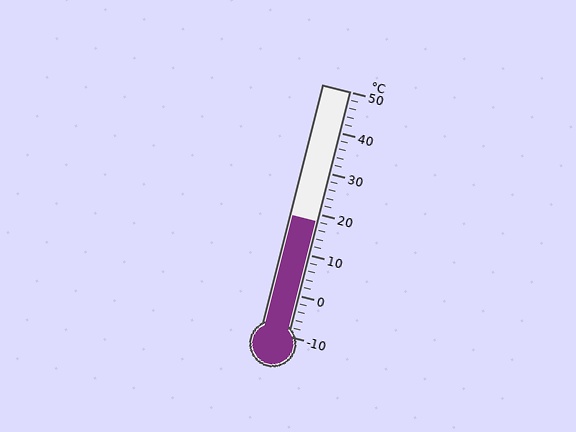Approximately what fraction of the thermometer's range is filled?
The thermometer is filled to approximately 45% of its range.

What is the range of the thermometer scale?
The thermometer scale ranges from -10°C to 50°C.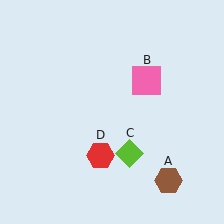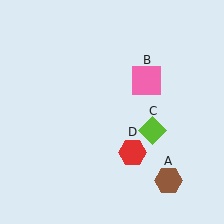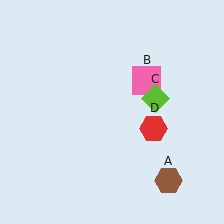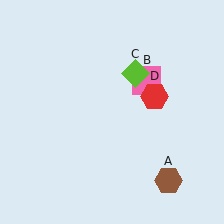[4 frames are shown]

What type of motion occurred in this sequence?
The lime diamond (object C), red hexagon (object D) rotated counterclockwise around the center of the scene.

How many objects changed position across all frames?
2 objects changed position: lime diamond (object C), red hexagon (object D).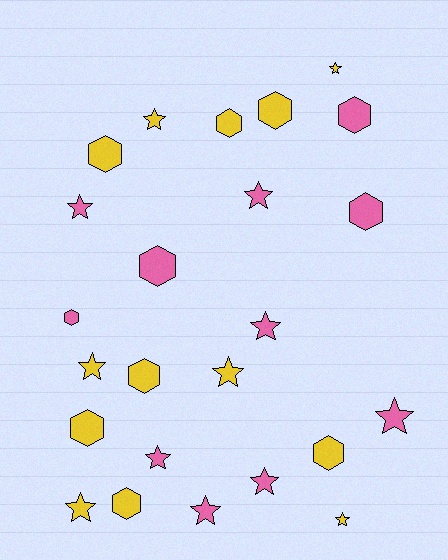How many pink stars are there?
There are 7 pink stars.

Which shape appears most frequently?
Star, with 13 objects.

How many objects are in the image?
There are 24 objects.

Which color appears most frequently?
Yellow, with 13 objects.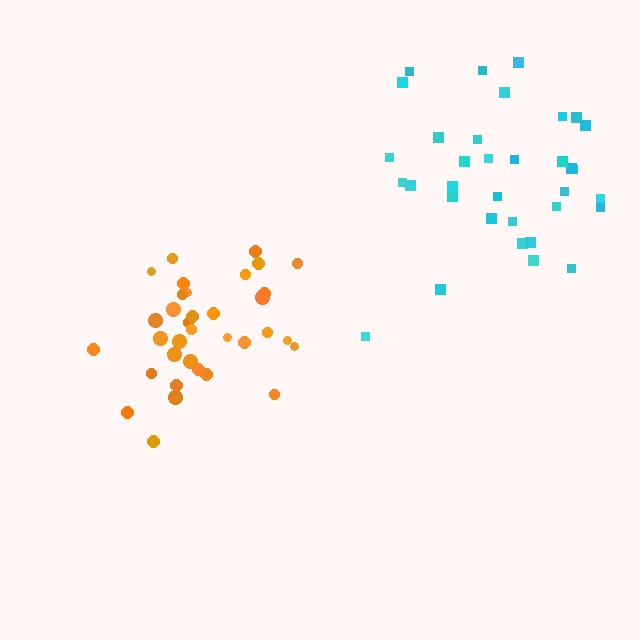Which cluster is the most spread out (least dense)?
Cyan.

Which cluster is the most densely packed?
Orange.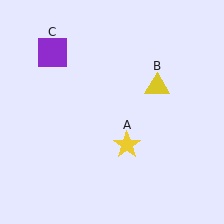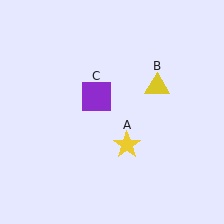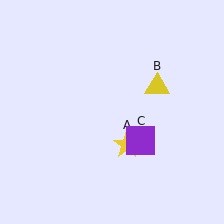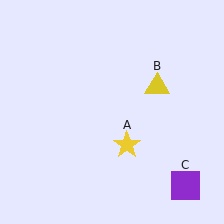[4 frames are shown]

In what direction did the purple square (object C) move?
The purple square (object C) moved down and to the right.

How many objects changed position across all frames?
1 object changed position: purple square (object C).